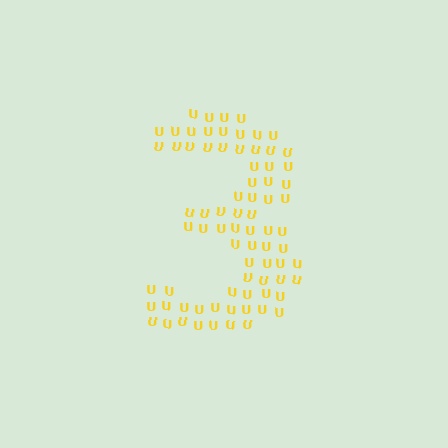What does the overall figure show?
The overall figure shows the digit 3.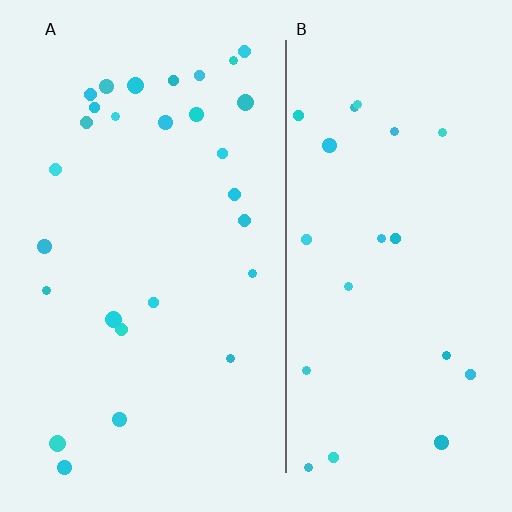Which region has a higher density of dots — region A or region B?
A (the left).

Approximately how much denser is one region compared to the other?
Approximately 1.3× — region A over region B.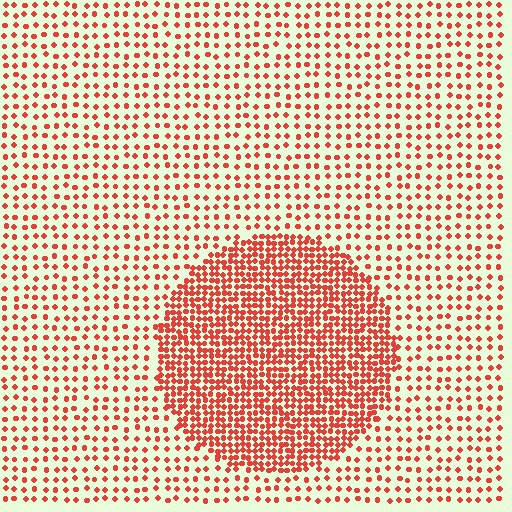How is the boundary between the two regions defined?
The boundary is defined by a change in element density (approximately 2.6x ratio). All elements are the same color, size, and shape.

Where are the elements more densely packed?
The elements are more densely packed inside the circle boundary.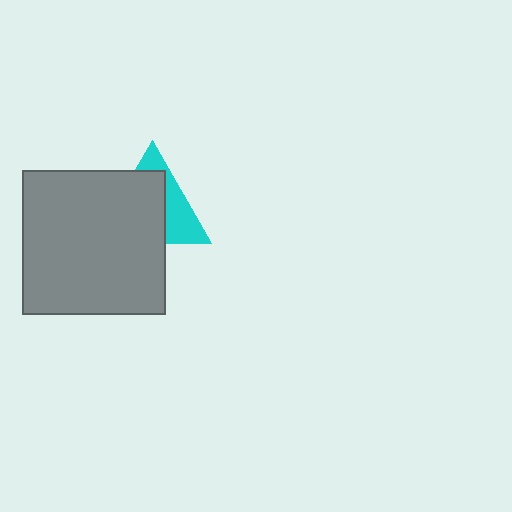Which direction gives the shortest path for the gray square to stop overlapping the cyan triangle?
Moving toward the lower-left gives the shortest separation.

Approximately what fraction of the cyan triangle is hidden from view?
Roughly 62% of the cyan triangle is hidden behind the gray square.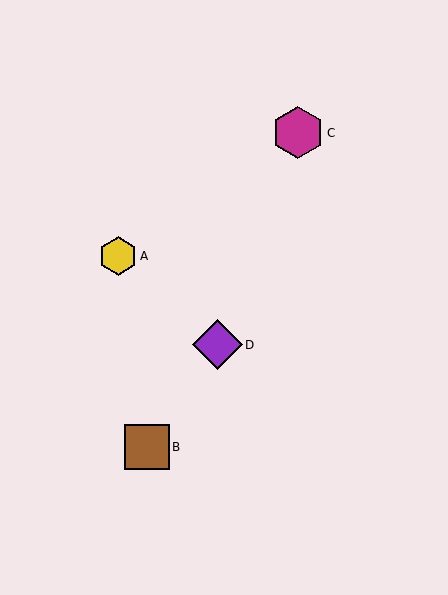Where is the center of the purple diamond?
The center of the purple diamond is at (217, 345).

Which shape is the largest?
The magenta hexagon (labeled C) is the largest.